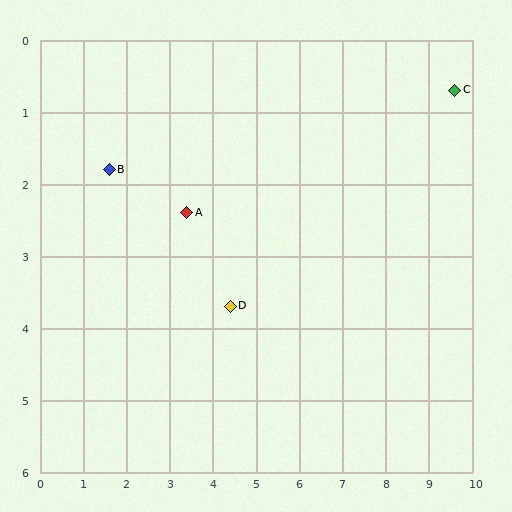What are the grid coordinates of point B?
Point B is at approximately (1.6, 1.8).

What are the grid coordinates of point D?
Point D is at approximately (4.4, 3.7).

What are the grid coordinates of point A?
Point A is at approximately (3.4, 2.4).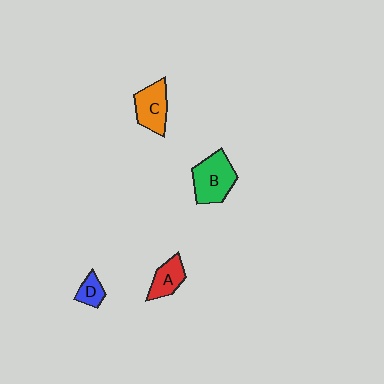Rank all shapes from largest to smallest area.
From largest to smallest: B (green), C (orange), A (red), D (blue).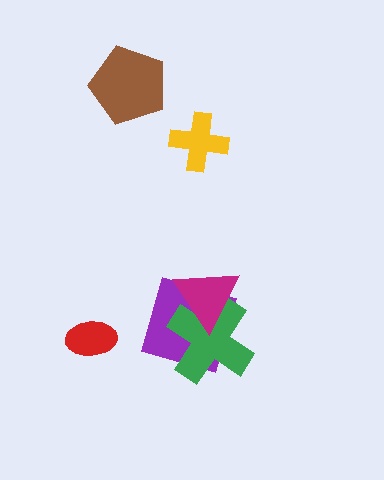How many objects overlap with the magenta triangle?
2 objects overlap with the magenta triangle.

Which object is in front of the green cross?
The magenta triangle is in front of the green cross.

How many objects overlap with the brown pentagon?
0 objects overlap with the brown pentagon.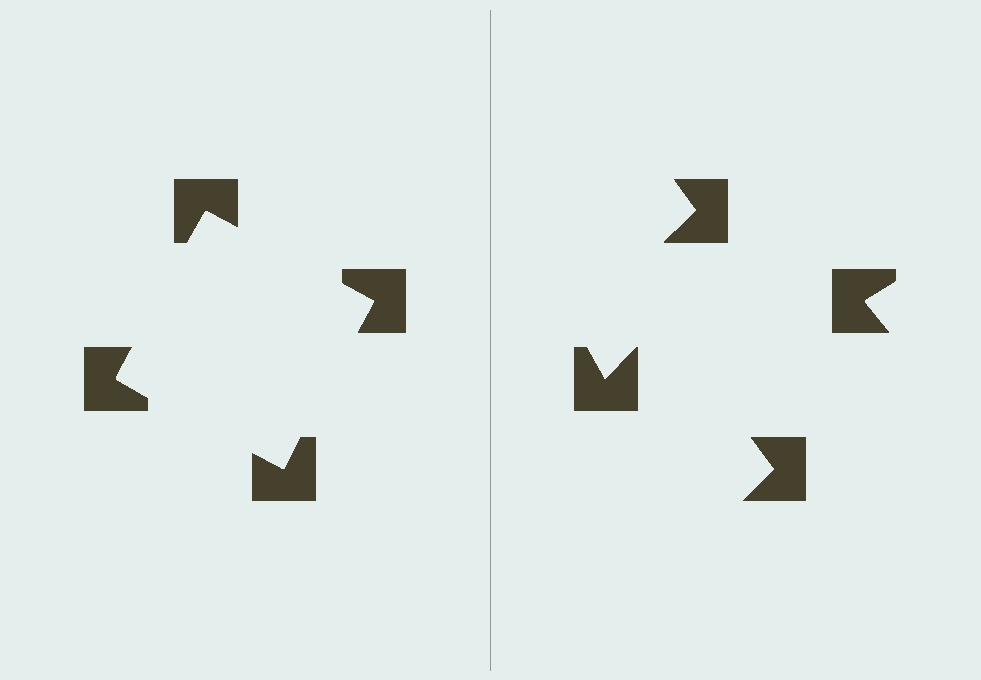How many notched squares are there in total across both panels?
8 — 4 on each side.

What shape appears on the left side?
An illusory square.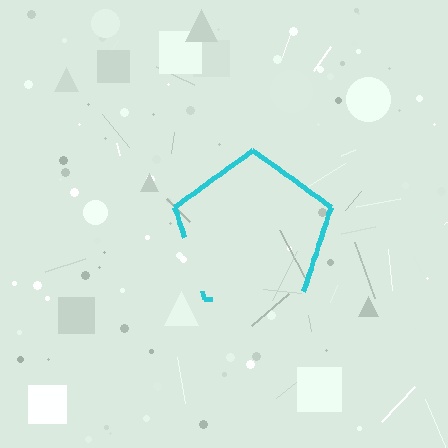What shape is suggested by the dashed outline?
The dashed outline suggests a pentagon.